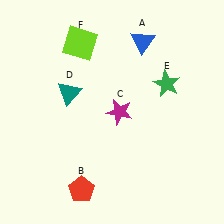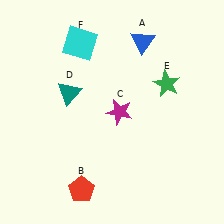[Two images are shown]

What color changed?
The square (F) changed from lime in Image 1 to cyan in Image 2.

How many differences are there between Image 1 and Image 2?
There is 1 difference between the two images.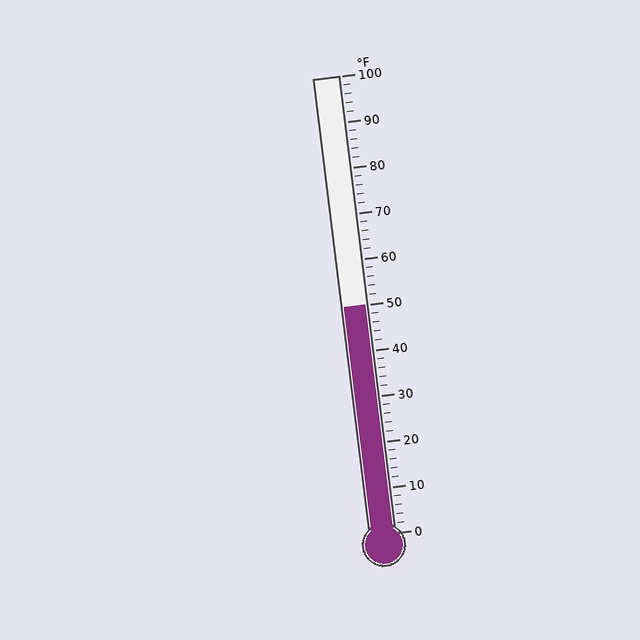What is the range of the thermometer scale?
The thermometer scale ranges from 0°F to 100°F.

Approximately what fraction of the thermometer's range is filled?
The thermometer is filled to approximately 50% of its range.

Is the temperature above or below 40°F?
The temperature is above 40°F.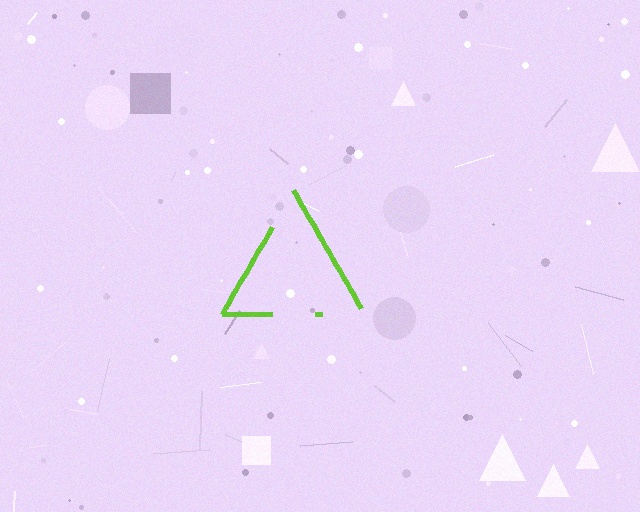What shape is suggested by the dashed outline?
The dashed outline suggests a triangle.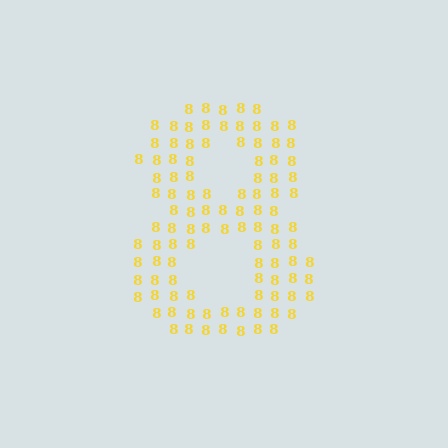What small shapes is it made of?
It is made of small digit 8's.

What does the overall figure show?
The overall figure shows the digit 8.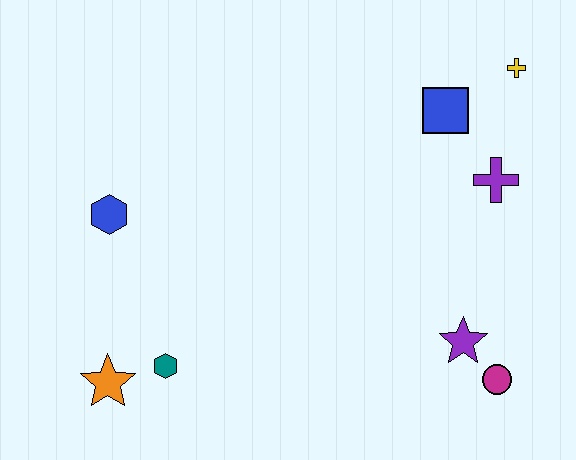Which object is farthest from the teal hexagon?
The yellow cross is farthest from the teal hexagon.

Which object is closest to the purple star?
The magenta circle is closest to the purple star.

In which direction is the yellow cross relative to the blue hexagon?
The yellow cross is to the right of the blue hexagon.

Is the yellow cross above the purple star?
Yes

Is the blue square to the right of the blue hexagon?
Yes